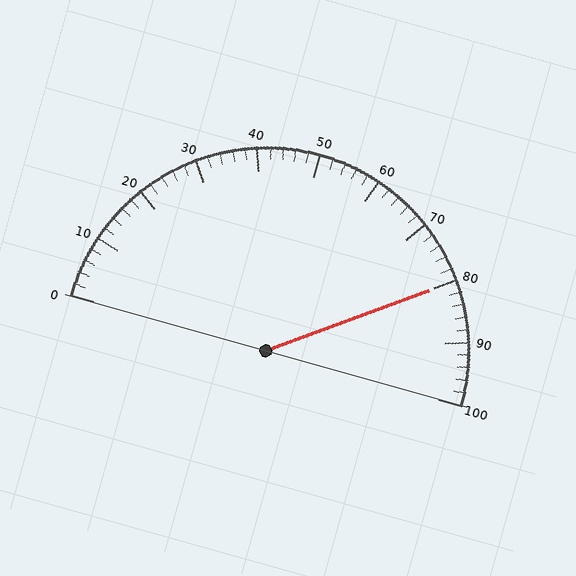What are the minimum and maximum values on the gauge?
The gauge ranges from 0 to 100.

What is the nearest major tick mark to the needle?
The nearest major tick mark is 80.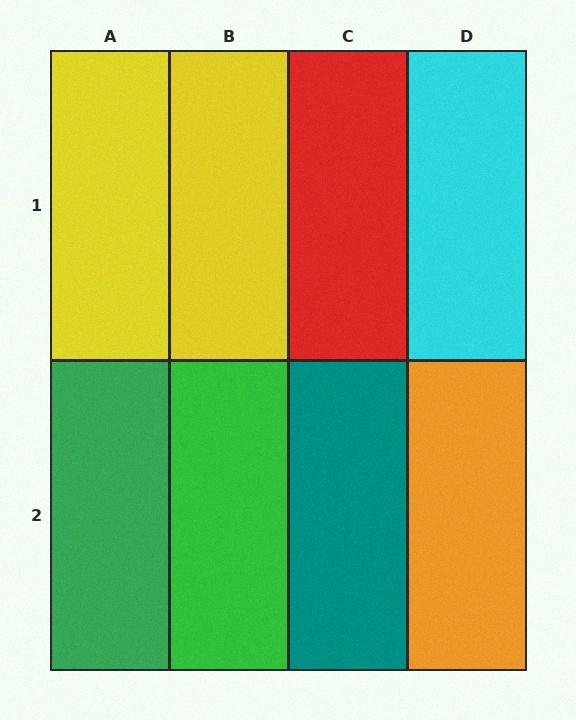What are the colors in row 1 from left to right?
Yellow, yellow, red, cyan.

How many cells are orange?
1 cell is orange.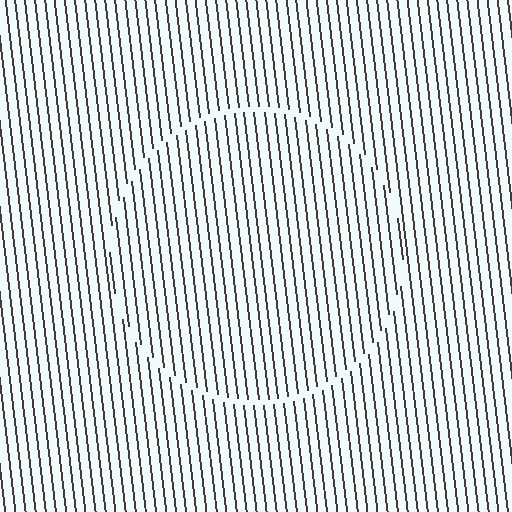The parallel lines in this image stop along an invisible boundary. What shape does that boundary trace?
An illusory circle. The interior of the shape contains the same grating, shifted by half a period — the contour is defined by the phase discontinuity where line-ends from the inner and outer gratings abut.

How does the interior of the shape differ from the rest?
The interior of the shape contains the same grating, shifted by half a period — the contour is defined by the phase discontinuity where line-ends from the inner and outer gratings abut.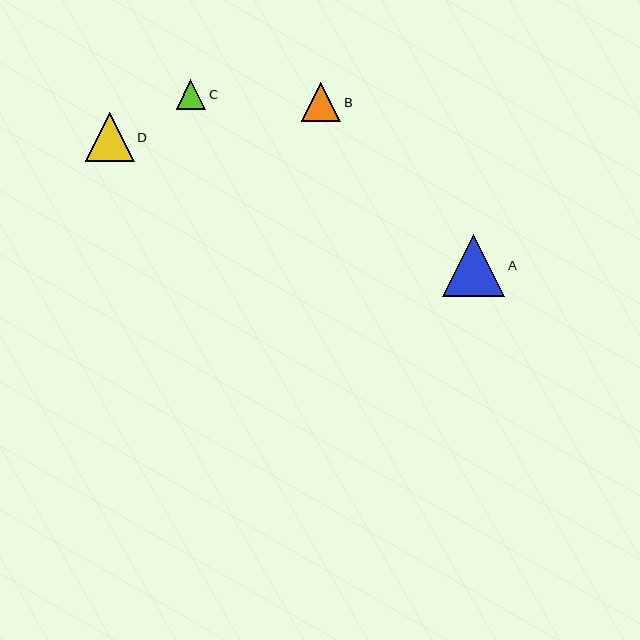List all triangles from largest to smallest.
From largest to smallest: A, D, B, C.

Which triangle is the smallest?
Triangle C is the smallest with a size of approximately 29 pixels.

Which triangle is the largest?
Triangle A is the largest with a size of approximately 63 pixels.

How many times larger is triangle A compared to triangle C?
Triangle A is approximately 2.1 times the size of triangle C.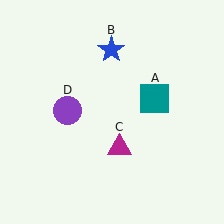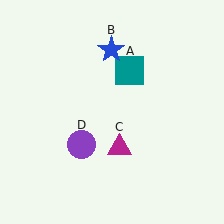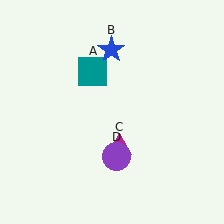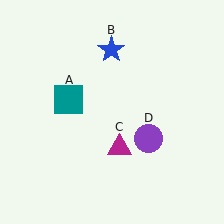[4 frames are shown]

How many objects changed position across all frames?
2 objects changed position: teal square (object A), purple circle (object D).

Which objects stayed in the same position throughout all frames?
Blue star (object B) and magenta triangle (object C) remained stationary.